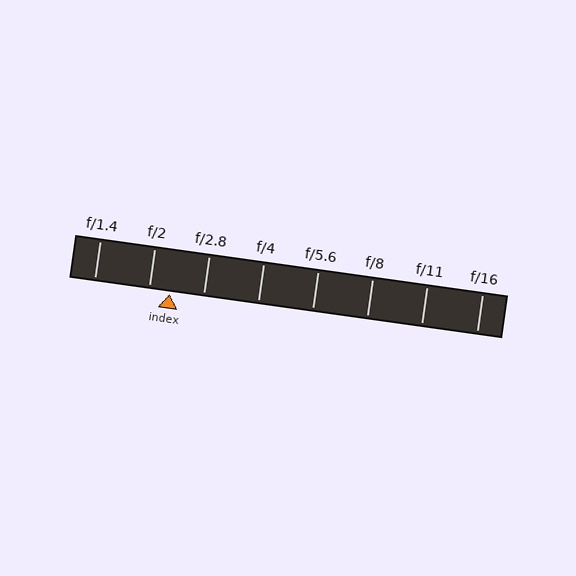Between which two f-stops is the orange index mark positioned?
The index mark is between f/2 and f/2.8.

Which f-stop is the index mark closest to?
The index mark is closest to f/2.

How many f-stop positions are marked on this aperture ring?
There are 8 f-stop positions marked.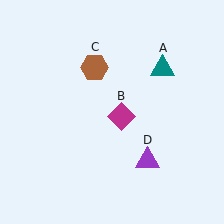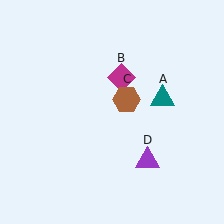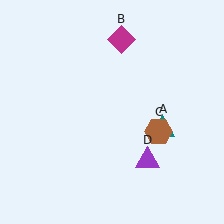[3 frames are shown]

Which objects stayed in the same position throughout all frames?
Purple triangle (object D) remained stationary.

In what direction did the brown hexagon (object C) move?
The brown hexagon (object C) moved down and to the right.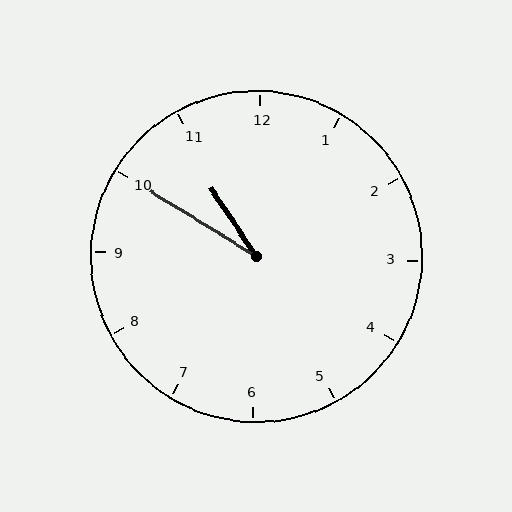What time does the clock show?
10:50.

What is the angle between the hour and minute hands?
Approximately 25 degrees.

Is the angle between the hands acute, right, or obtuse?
It is acute.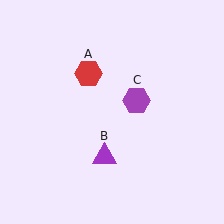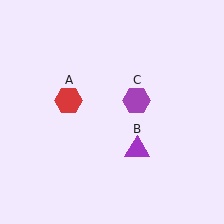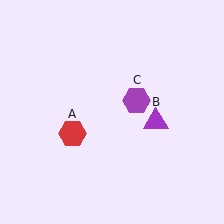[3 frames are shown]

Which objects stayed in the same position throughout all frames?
Purple hexagon (object C) remained stationary.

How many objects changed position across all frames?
2 objects changed position: red hexagon (object A), purple triangle (object B).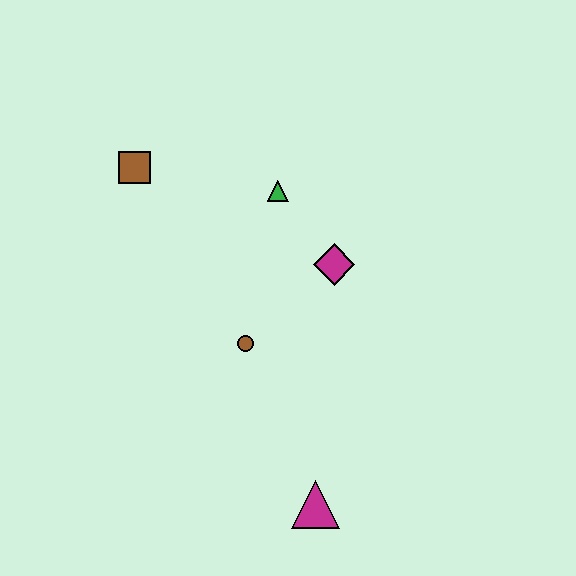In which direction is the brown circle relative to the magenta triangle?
The brown circle is above the magenta triangle.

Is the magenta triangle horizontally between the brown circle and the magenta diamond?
Yes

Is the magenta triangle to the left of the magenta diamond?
Yes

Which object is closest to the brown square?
The green triangle is closest to the brown square.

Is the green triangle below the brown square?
Yes